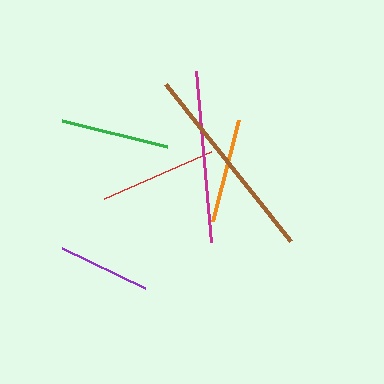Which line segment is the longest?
The brown line is the longest at approximately 201 pixels.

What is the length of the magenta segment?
The magenta segment is approximately 172 pixels long.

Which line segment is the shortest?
The purple line is the shortest at approximately 92 pixels.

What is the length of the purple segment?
The purple segment is approximately 92 pixels long.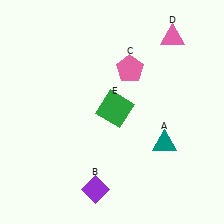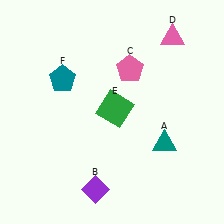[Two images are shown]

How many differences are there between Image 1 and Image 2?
There is 1 difference between the two images.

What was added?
A teal pentagon (F) was added in Image 2.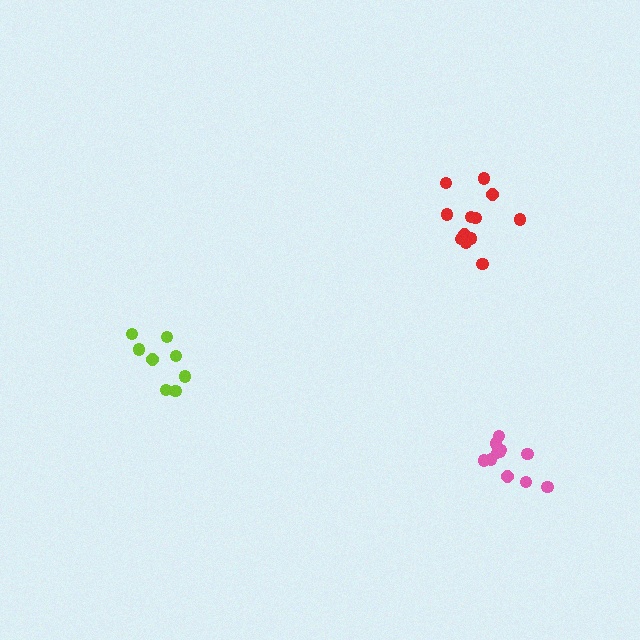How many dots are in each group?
Group 1: 11 dots, Group 2: 12 dots, Group 3: 8 dots (31 total).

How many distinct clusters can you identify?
There are 3 distinct clusters.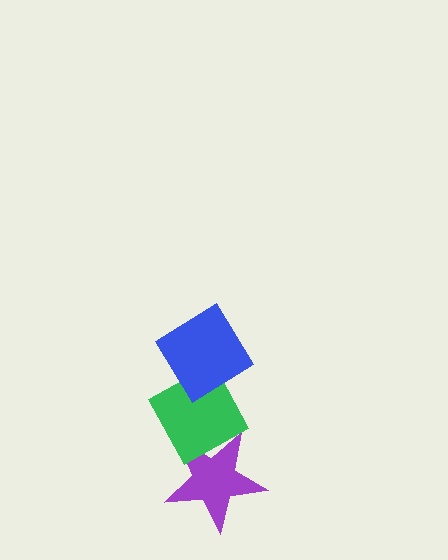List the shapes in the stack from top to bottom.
From top to bottom: the blue diamond, the green diamond, the purple star.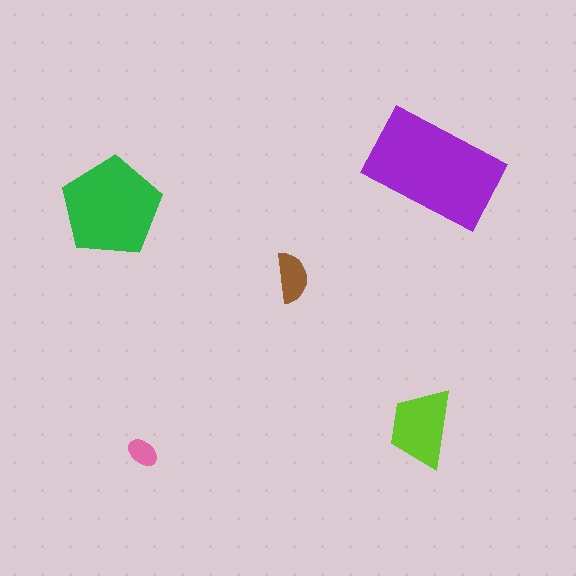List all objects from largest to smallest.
The purple rectangle, the green pentagon, the lime trapezoid, the brown semicircle, the pink ellipse.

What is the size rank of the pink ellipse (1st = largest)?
5th.